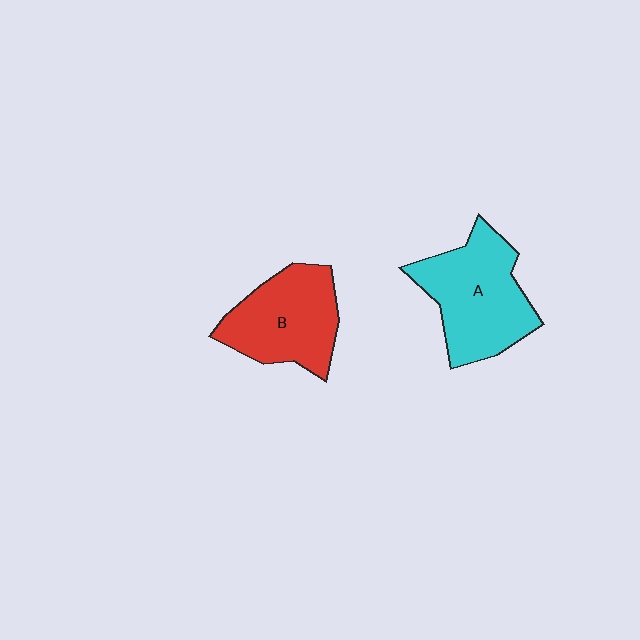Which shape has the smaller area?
Shape B (red).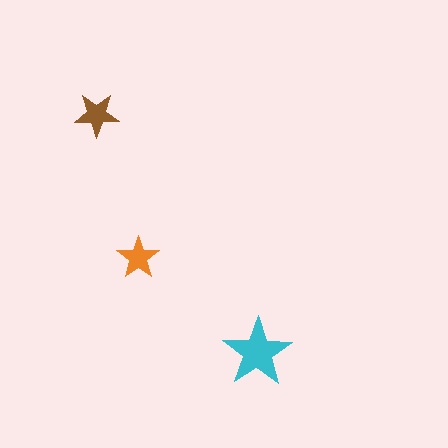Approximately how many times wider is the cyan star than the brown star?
About 1.5 times wider.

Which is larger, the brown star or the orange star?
The brown one.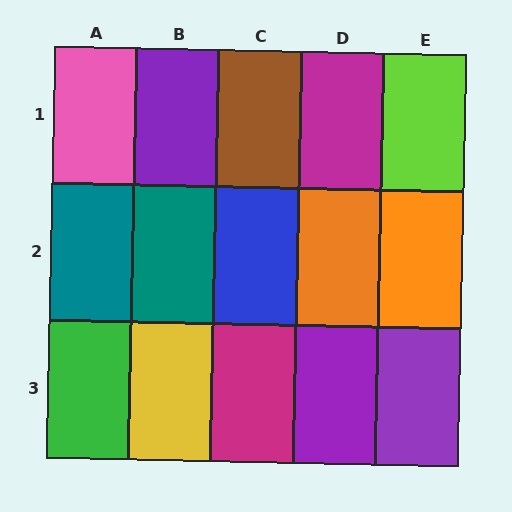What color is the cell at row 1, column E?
Lime.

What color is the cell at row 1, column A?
Pink.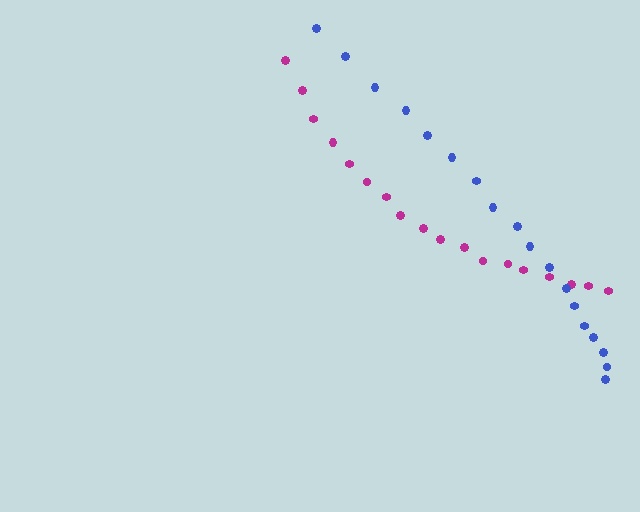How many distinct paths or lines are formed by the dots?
There are 2 distinct paths.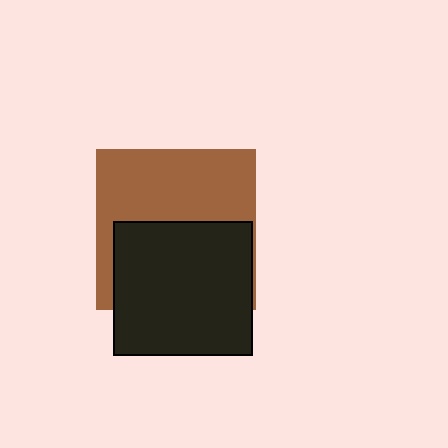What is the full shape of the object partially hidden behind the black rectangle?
The partially hidden object is a brown square.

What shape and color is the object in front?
The object in front is a black rectangle.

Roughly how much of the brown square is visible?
About half of it is visible (roughly 52%).